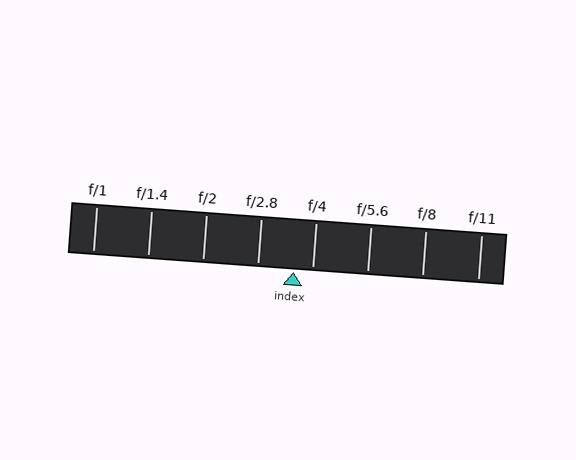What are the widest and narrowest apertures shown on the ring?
The widest aperture shown is f/1 and the narrowest is f/11.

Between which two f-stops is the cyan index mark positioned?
The index mark is between f/2.8 and f/4.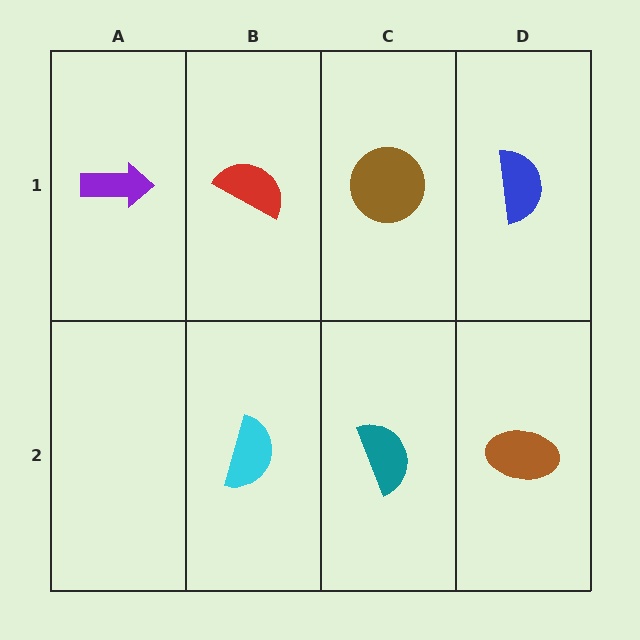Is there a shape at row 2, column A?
No, that cell is empty.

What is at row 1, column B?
A red semicircle.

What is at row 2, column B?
A cyan semicircle.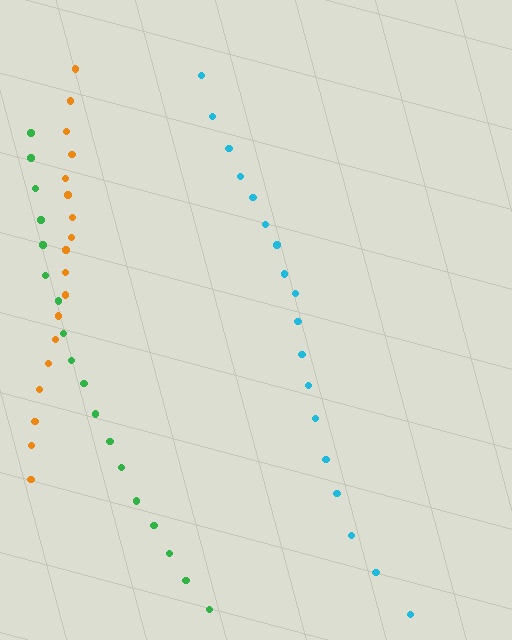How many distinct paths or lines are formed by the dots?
There are 3 distinct paths.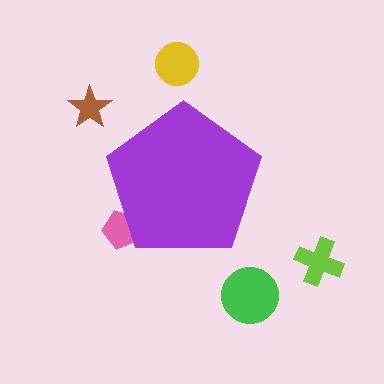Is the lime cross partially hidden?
No, the lime cross is fully visible.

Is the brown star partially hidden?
No, the brown star is fully visible.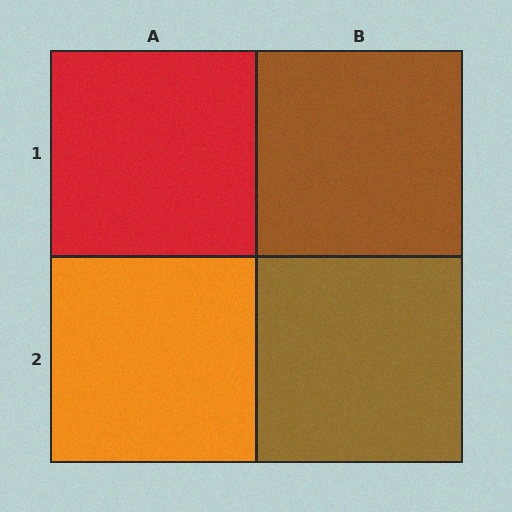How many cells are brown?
2 cells are brown.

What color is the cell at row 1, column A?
Red.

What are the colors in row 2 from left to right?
Orange, brown.